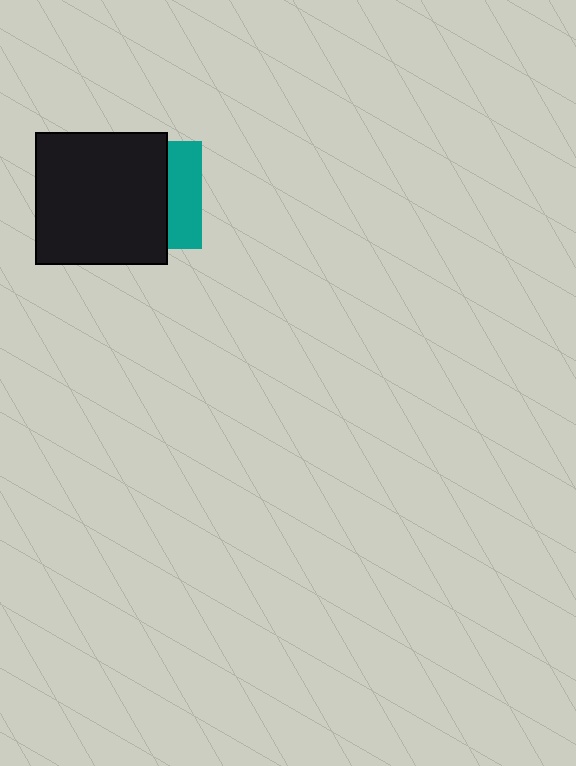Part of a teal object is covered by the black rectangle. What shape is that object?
It is a square.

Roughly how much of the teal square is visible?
A small part of it is visible (roughly 31%).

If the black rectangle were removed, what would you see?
You would see the complete teal square.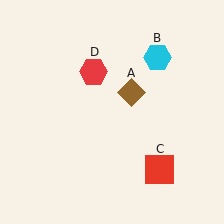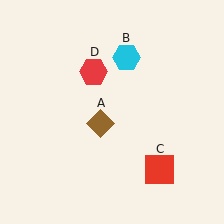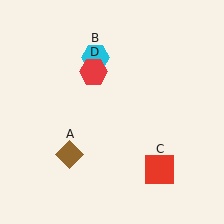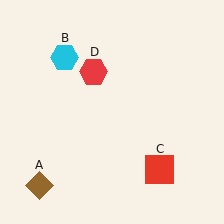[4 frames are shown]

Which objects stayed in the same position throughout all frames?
Red square (object C) and red hexagon (object D) remained stationary.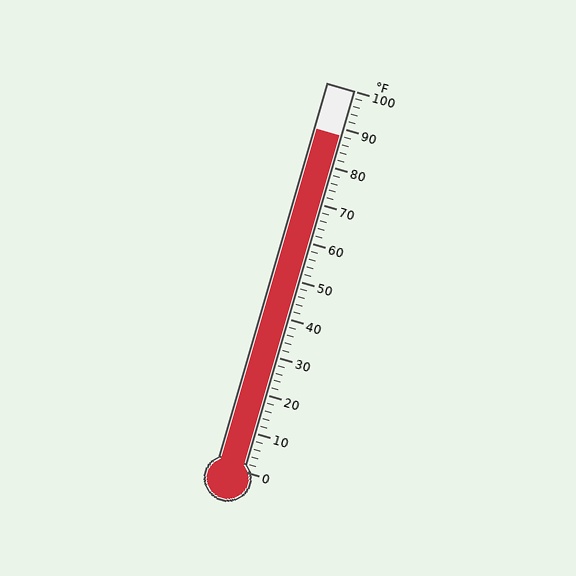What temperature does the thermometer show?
The thermometer shows approximately 88°F.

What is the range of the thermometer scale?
The thermometer scale ranges from 0°F to 100°F.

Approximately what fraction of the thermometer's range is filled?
The thermometer is filled to approximately 90% of its range.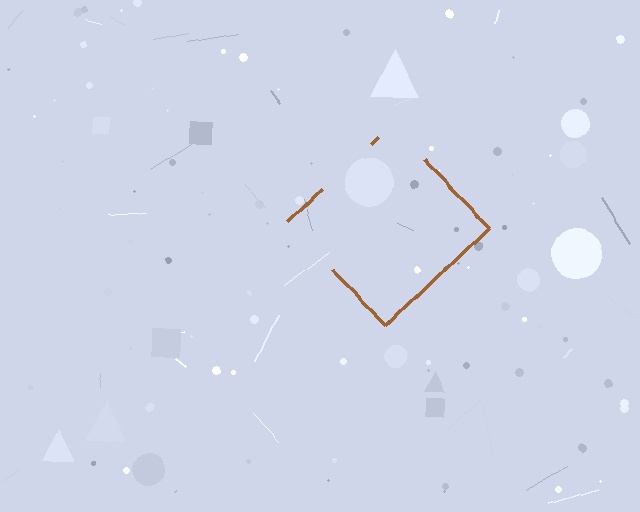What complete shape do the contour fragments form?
The contour fragments form a diamond.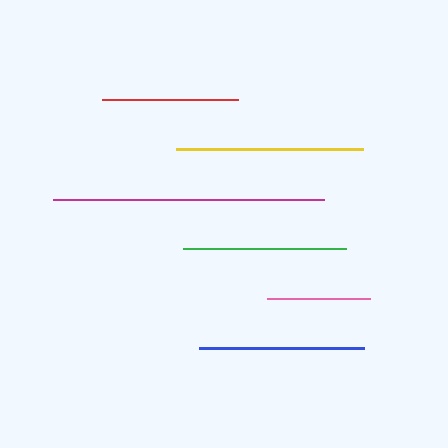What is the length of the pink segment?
The pink segment is approximately 103 pixels long.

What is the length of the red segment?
The red segment is approximately 136 pixels long.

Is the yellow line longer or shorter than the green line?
The yellow line is longer than the green line.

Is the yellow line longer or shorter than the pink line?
The yellow line is longer than the pink line.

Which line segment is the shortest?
The pink line is the shortest at approximately 103 pixels.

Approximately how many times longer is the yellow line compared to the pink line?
The yellow line is approximately 1.8 times the length of the pink line.